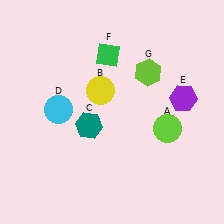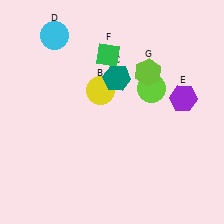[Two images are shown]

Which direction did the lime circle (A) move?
The lime circle (A) moved up.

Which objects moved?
The objects that moved are: the lime circle (A), the teal hexagon (C), the cyan circle (D).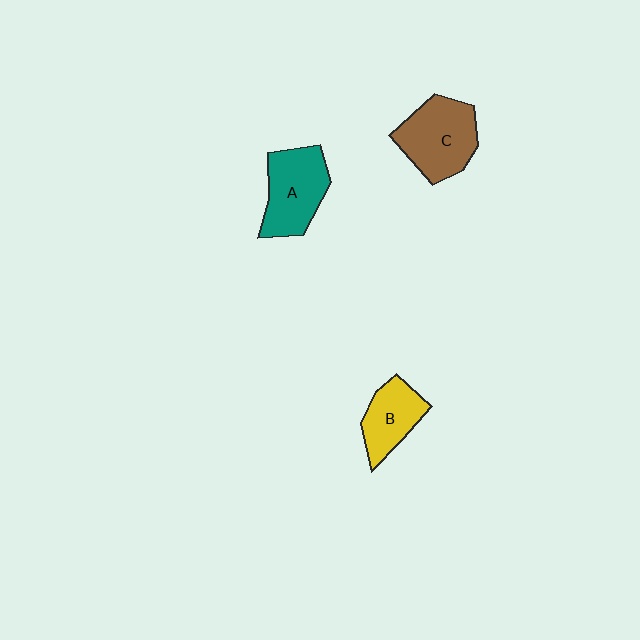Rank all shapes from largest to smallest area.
From largest to smallest: C (brown), A (teal), B (yellow).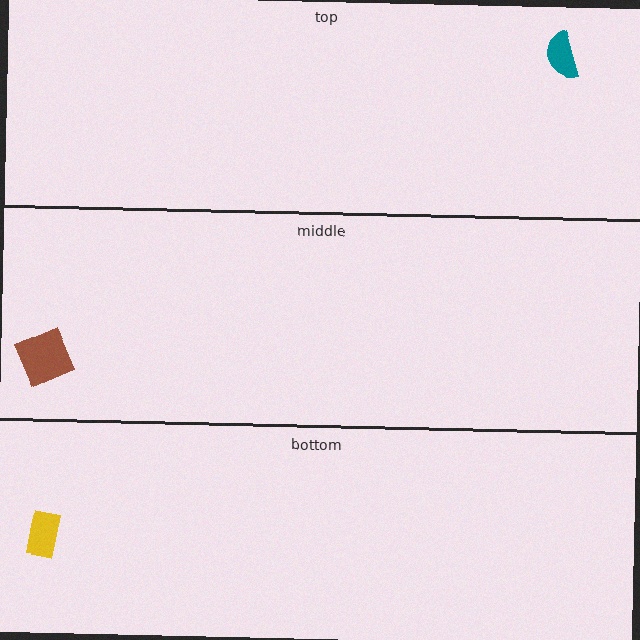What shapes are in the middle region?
The brown square.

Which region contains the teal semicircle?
The top region.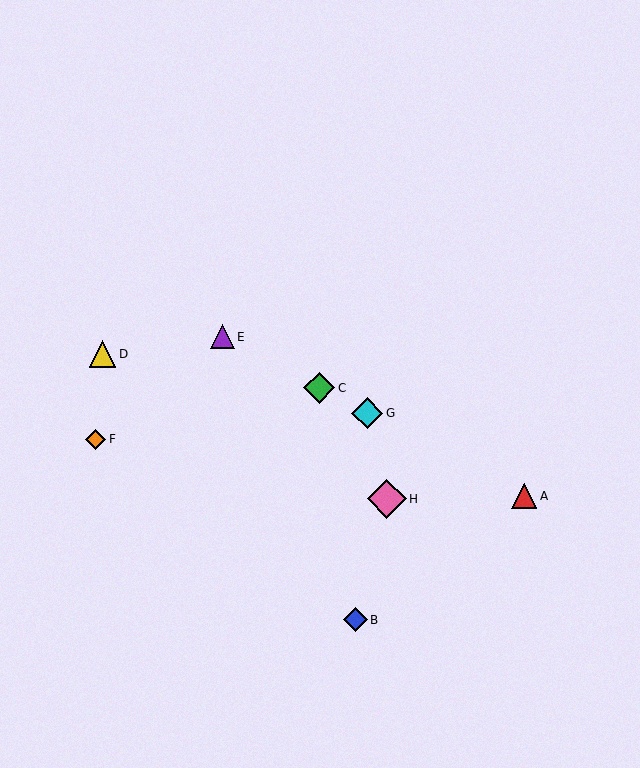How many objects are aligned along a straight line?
4 objects (A, C, E, G) are aligned along a straight line.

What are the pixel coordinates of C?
Object C is at (319, 388).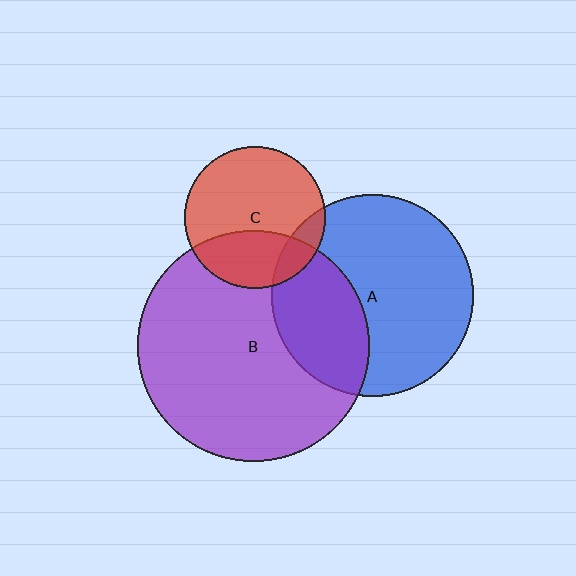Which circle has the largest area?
Circle B (purple).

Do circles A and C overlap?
Yes.